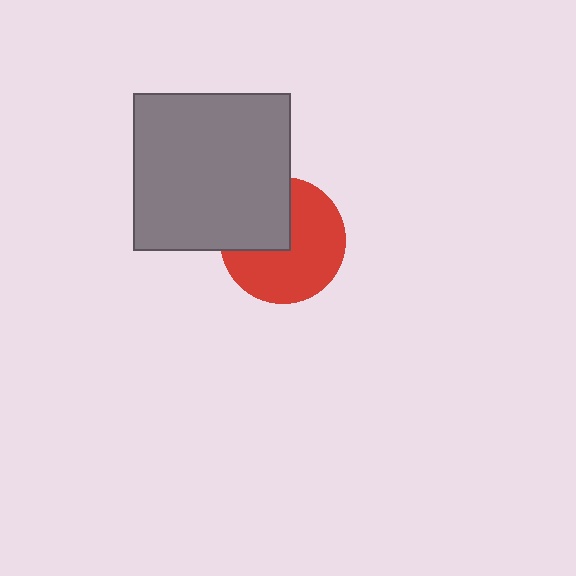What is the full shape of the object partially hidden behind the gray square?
The partially hidden object is a red circle.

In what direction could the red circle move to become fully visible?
The red circle could move toward the lower-right. That would shift it out from behind the gray square entirely.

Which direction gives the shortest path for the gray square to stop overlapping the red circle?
Moving toward the upper-left gives the shortest separation.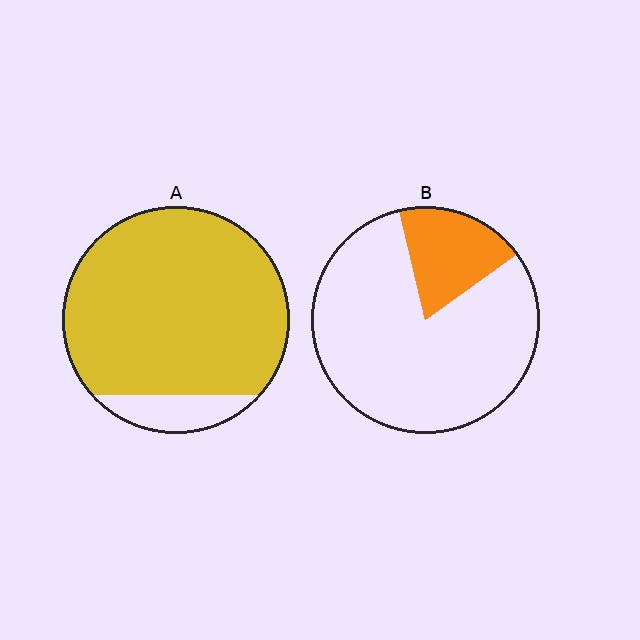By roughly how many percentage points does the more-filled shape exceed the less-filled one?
By roughly 70 percentage points (A over B).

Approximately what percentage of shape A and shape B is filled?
A is approximately 90% and B is approximately 20%.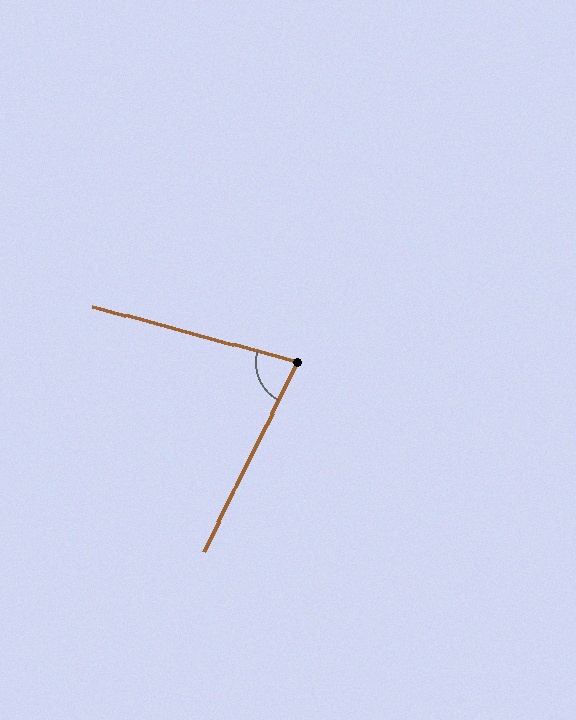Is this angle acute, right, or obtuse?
It is acute.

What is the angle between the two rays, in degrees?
Approximately 79 degrees.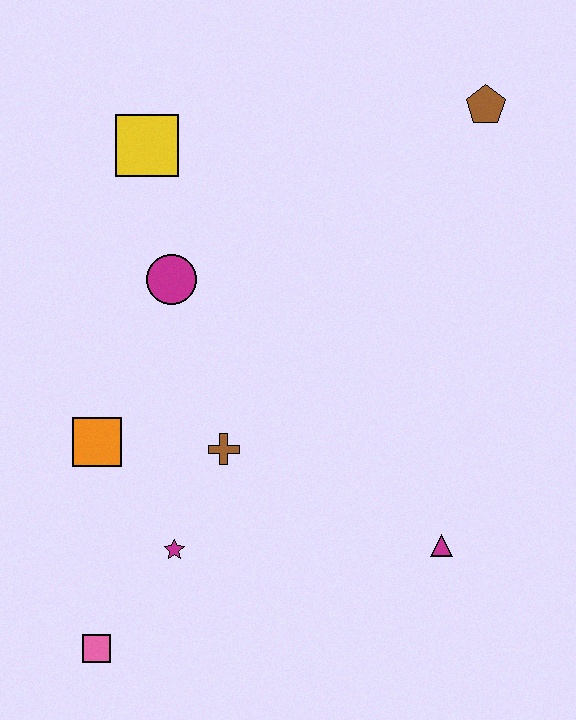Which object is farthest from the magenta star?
The brown pentagon is farthest from the magenta star.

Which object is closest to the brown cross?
The magenta star is closest to the brown cross.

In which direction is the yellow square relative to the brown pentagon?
The yellow square is to the left of the brown pentagon.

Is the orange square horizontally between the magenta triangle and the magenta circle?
No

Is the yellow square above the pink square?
Yes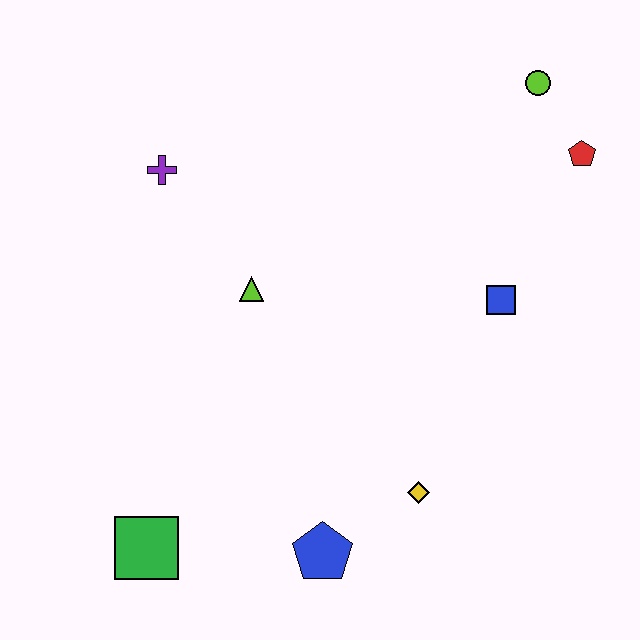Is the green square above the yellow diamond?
No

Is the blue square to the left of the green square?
No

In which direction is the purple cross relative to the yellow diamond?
The purple cross is above the yellow diamond.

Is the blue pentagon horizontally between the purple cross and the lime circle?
Yes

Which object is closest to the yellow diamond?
The blue pentagon is closest to the yellow diamond.